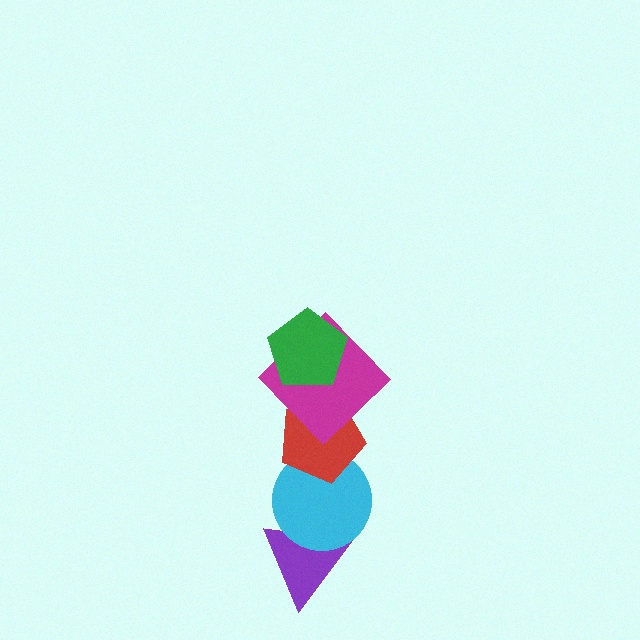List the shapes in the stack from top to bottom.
From top to bottom: the green pentagon, the magenta diamond, the red pentagon, the cyan circle, the purple triangle.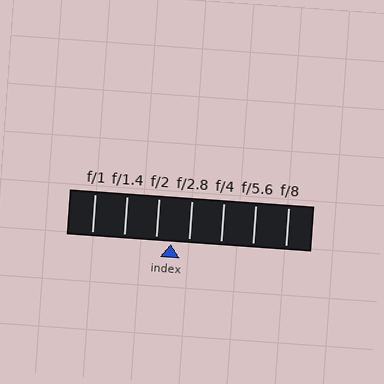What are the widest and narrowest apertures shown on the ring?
The widest aperture shown is f/1 and the narrowest is f/8.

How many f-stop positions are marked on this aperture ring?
There are 7 f-stop positions marked.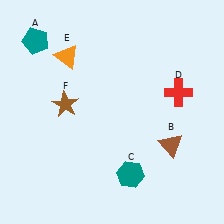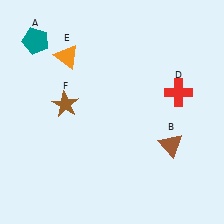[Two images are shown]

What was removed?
The teal hexagon (C) was removed in Image 2.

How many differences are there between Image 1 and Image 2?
There is 1 difference between the two images.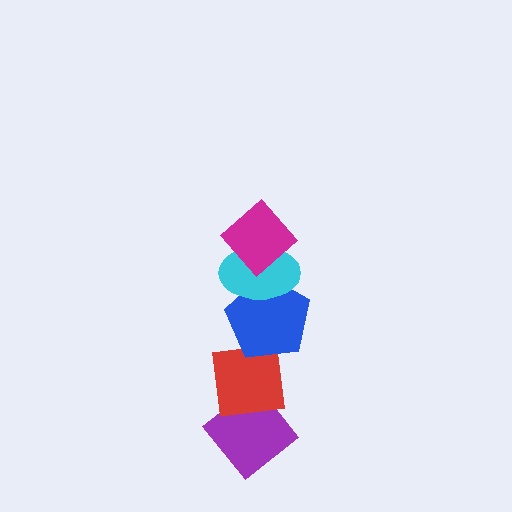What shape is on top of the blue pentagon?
The cyan ellipse is on top of the blue pentagon.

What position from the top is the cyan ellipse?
The cyan ellipse is 2nd from the top.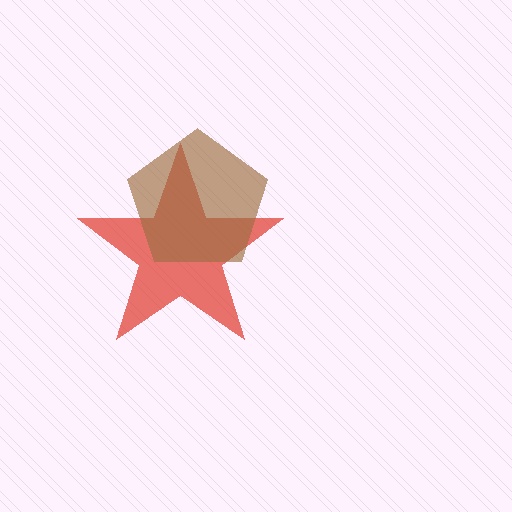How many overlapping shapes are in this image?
There are 2 overlapping shapes in the image.